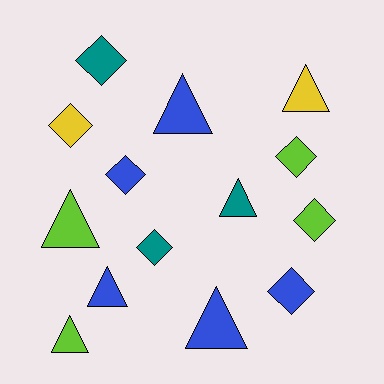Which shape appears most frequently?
Triangle, with 7 objects.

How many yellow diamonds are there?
There is 1 yellow diamond.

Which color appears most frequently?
Blue, with 5 objects.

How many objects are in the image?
There are 14 objects.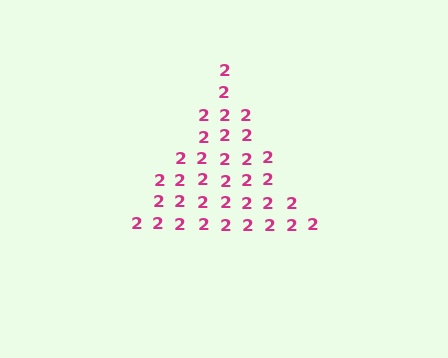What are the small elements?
The small elements are digit 2's.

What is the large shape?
The large shape is a triangle.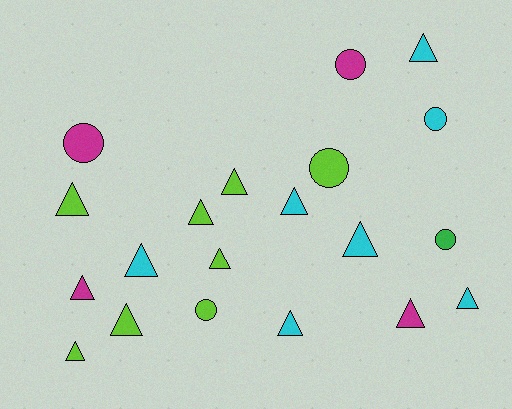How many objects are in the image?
There are 20 objects.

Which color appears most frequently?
Lime, with 8 objects.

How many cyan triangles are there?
There are 6 cyan triangles.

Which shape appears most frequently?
Triangle, with 14 objects.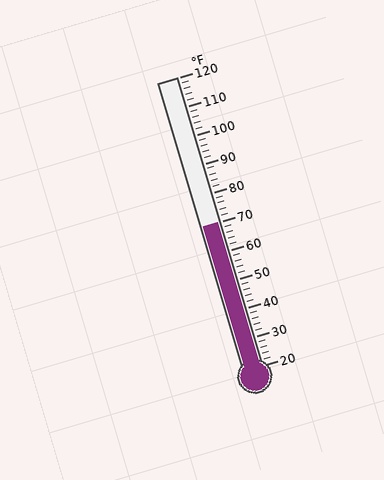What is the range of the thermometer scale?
The thermometer scale ranges from 20°F to 120°F.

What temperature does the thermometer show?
The thermometer shows approximately 70°F.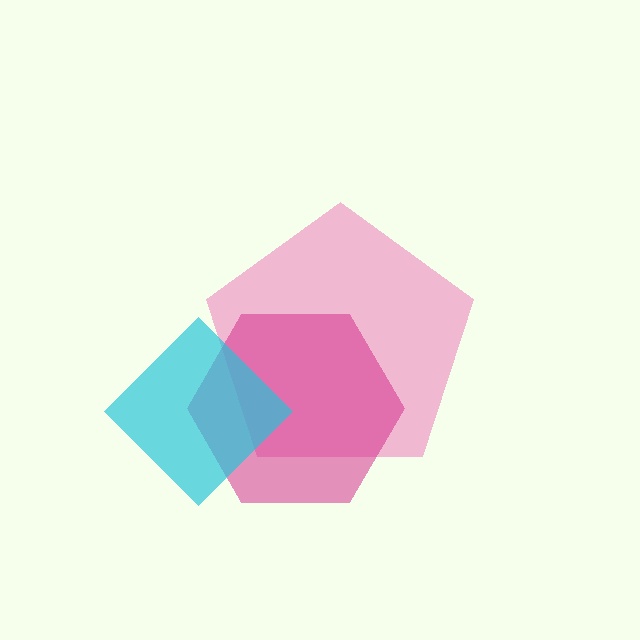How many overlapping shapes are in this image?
There are 3 overlapping shapes in the image.